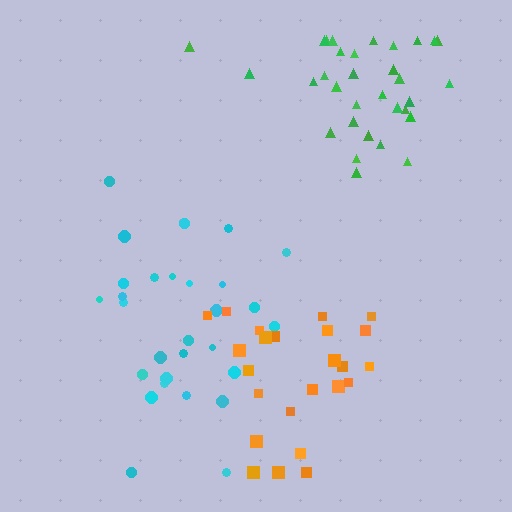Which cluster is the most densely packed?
Green.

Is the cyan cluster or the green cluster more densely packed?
Green.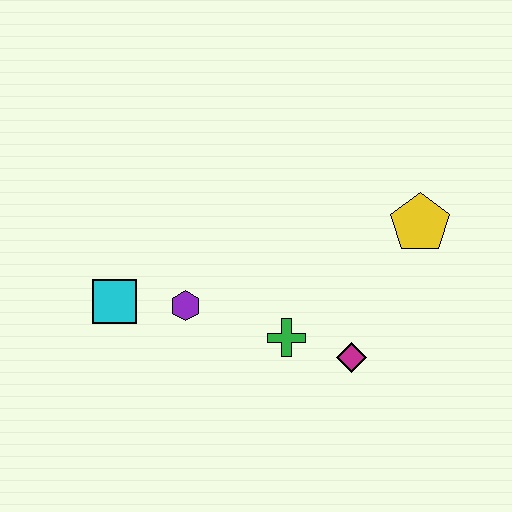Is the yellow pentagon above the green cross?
Yes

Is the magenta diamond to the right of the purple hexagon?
Yes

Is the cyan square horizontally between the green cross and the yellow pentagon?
No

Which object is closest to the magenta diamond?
The green cross is closest to the magenta diamond.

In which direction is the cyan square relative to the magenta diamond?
The cyan square is to the left of the magenta diamond.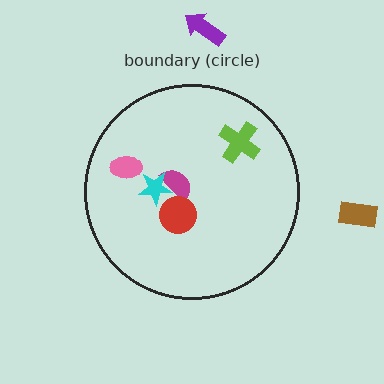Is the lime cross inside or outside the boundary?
Inside.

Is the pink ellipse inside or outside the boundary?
Inside.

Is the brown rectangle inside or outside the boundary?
Outside.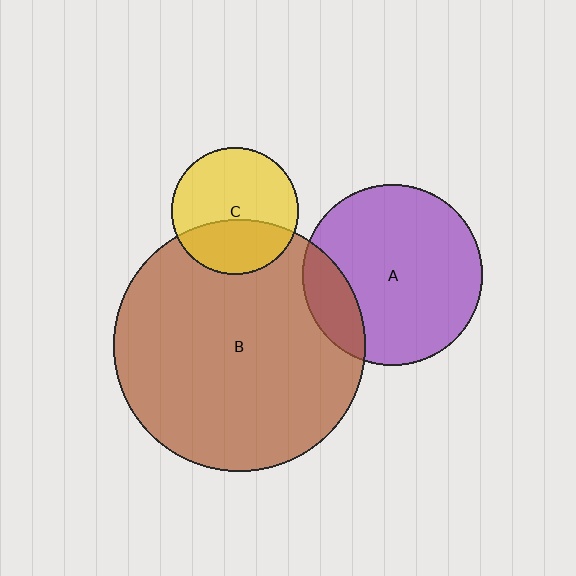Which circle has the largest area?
Circle B (brown).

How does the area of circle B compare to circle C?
Approximately 4.0 times.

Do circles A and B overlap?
Yes.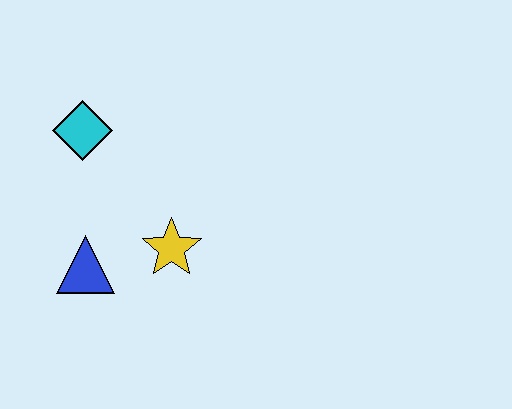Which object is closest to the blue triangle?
The yellow star is closest to the blue triangle.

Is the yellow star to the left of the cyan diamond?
No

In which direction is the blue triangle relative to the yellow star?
The blue triangle is to the left of the yellow star.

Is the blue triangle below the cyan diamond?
Yes